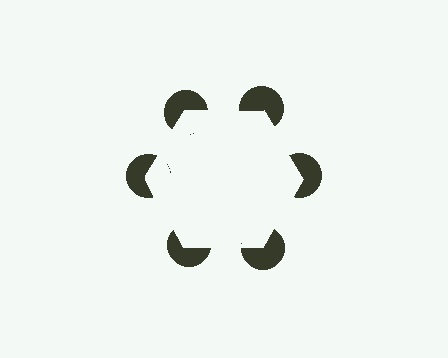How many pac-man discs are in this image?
There are 6 — one at each vertex of the illusory hexagon.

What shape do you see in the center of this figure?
An illusory hexagon — its edges are inferred from the aligned wedge cuts in the pac-man discs, not physically drawn.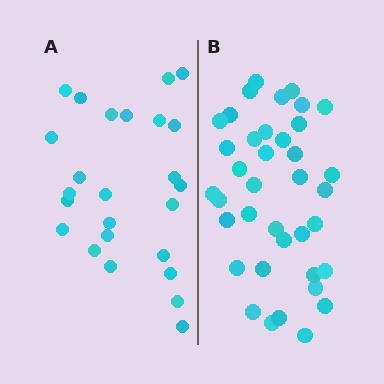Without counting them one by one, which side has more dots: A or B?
Region B (the right region) has more dots.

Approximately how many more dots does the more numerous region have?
Region B has approximately 15 more dots than region A.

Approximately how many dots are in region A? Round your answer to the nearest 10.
About 20 dots. (The exact count is 25, which rounds to 20.)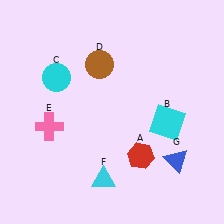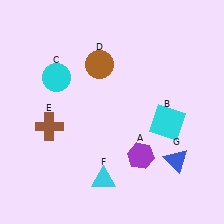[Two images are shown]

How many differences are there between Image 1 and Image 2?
There are 2 differences between the two images.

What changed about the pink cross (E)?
In Image 1, E is pink. In Image 2, it changed to brown.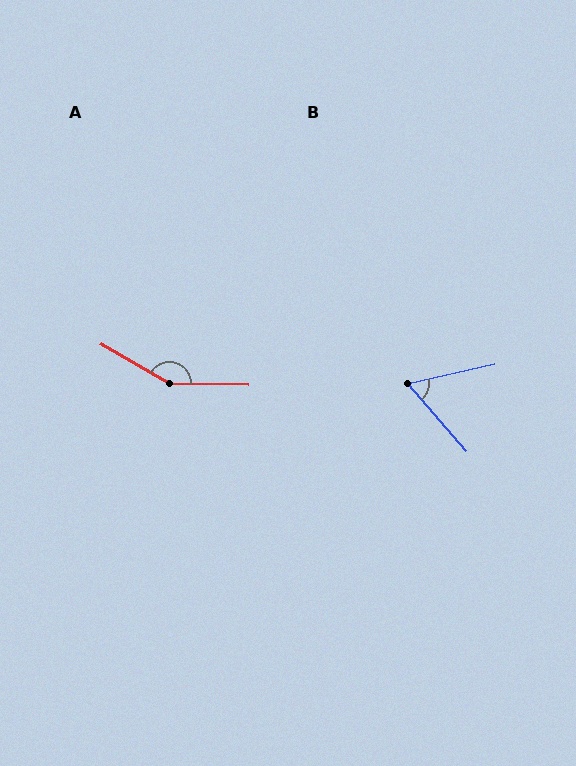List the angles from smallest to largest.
B (62°), A (152°).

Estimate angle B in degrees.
Approximately 62 degrees.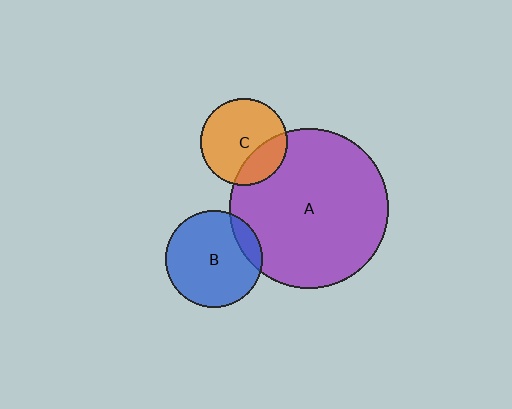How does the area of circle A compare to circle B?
Approximately 2.8 times.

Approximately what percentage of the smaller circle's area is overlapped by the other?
Approximately 15%.